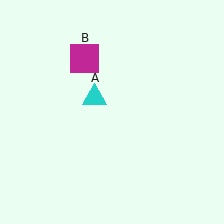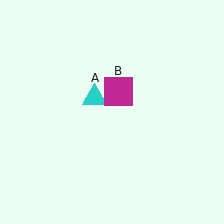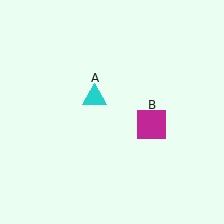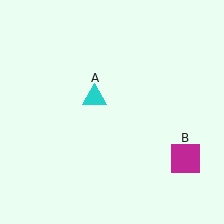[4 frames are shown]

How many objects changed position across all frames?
1 object changed position: magenta square (object B).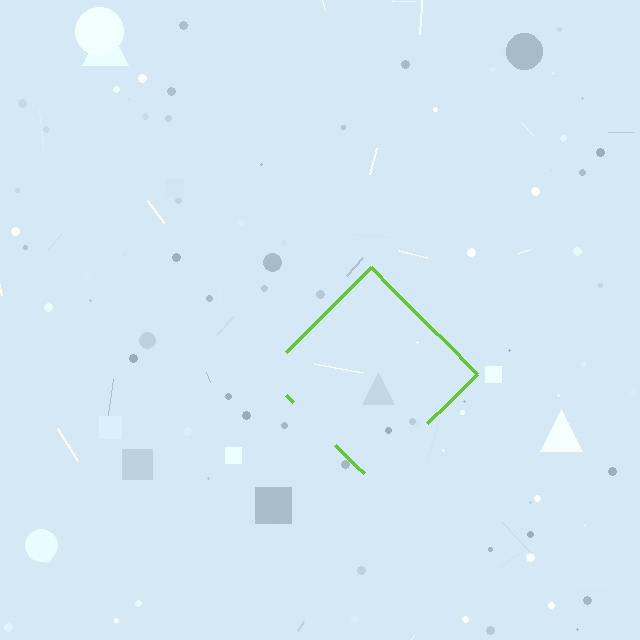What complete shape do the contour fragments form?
The contour fragments form a diamond.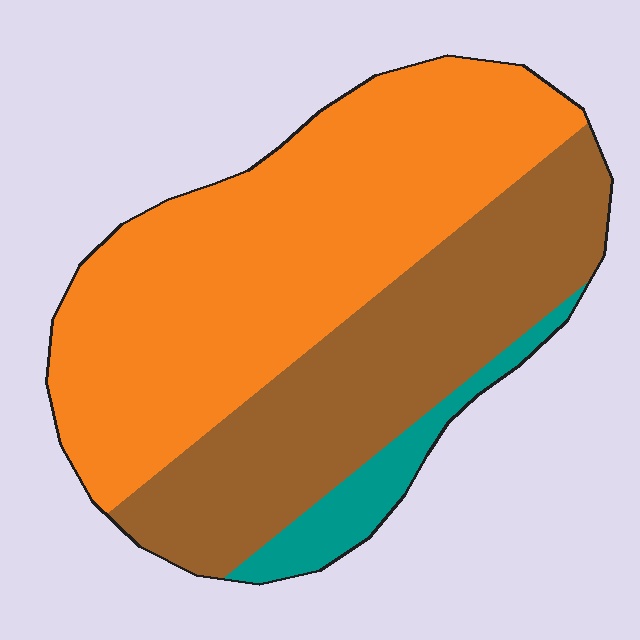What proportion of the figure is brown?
Brown covers about 35% of the figure.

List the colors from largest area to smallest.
From largest to smallest: orange, brown, teal.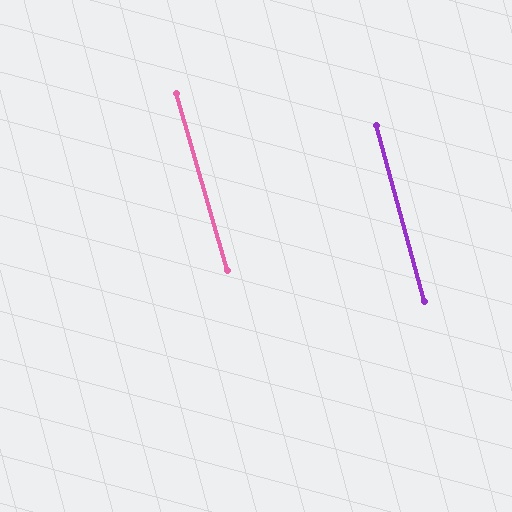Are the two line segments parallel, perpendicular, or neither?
Parallel — their directions differ by only 0.9°.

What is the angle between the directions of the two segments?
Approximately 1 degree.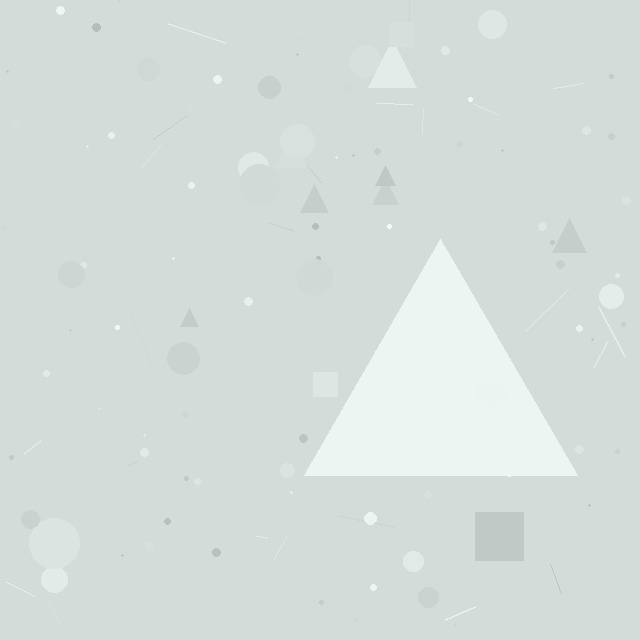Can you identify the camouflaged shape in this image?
The camouflaged shape is a triangle.